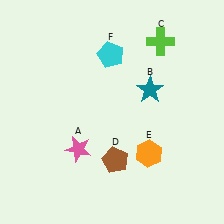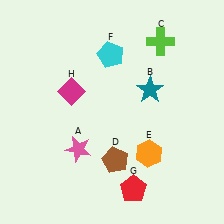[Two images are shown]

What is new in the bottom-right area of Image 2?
A red pentagon (G) was added in the bottom-right area of Image 2.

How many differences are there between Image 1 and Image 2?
There are 2 differences between the two images.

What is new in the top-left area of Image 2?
A magenta diamond (H) was added in the top-left area of Image 2.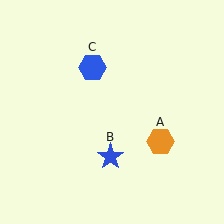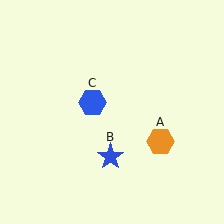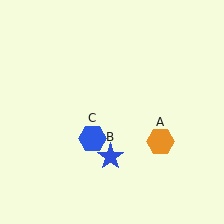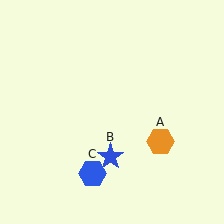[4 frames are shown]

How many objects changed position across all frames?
1 object changed position: blue hexagon (object C).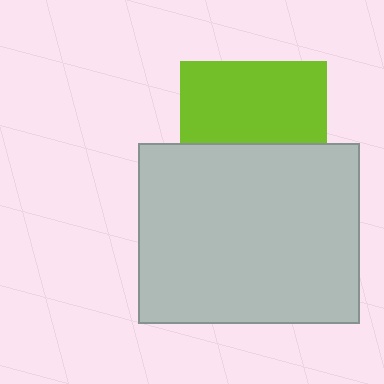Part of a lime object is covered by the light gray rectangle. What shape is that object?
It is a square.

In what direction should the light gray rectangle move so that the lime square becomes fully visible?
The light gray rectangle should move down. That is the shortest direction to clear the overlap and leave the lime square fully visible.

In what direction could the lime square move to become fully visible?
The lime square could move up. That would shift it out from behind the light gray rectangle entirely.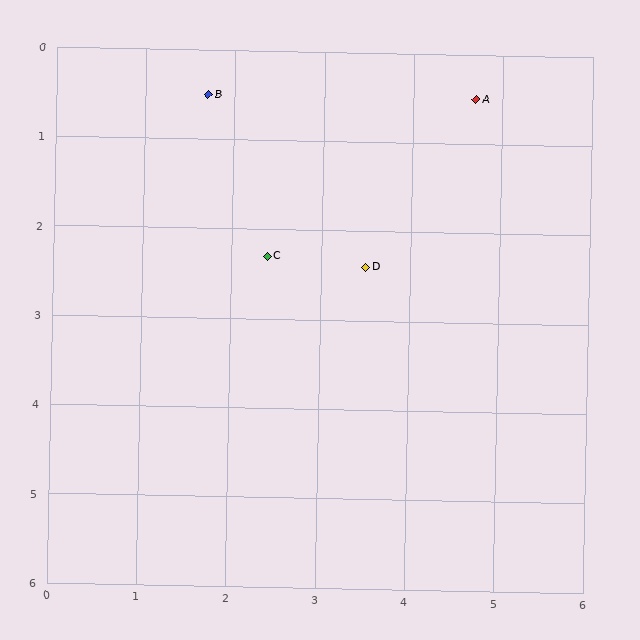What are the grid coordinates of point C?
Point C is at approximately (2.4, 2.3).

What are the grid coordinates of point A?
Point A is at approximately (4.7, 0.5).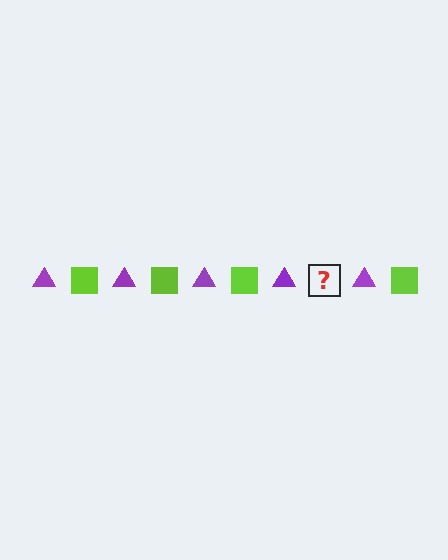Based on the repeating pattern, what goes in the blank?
The blank should be a lime square.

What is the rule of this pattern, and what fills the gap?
The rule is that the pattern alternates between purple triangle and lime square. The gap should be filled with a lime square.